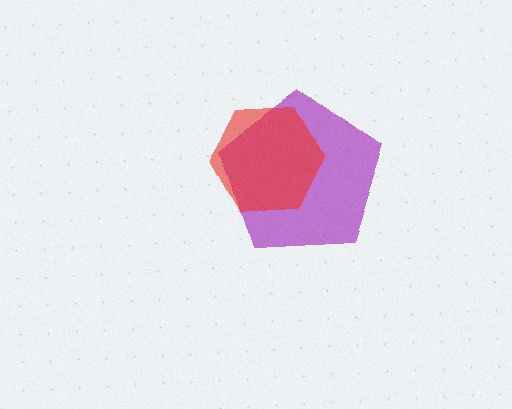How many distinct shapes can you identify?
There are 2 distinct shapes: a purple pentagon, a red hexagon.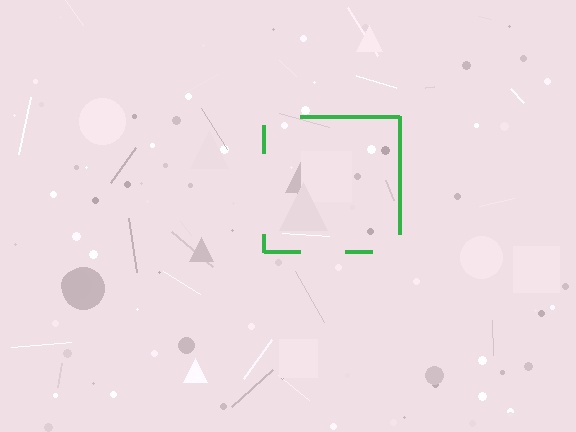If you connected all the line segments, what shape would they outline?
They would outline a square.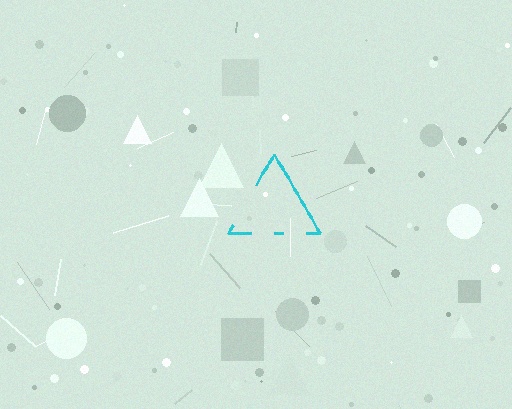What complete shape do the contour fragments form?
The contour fragments form a triangle.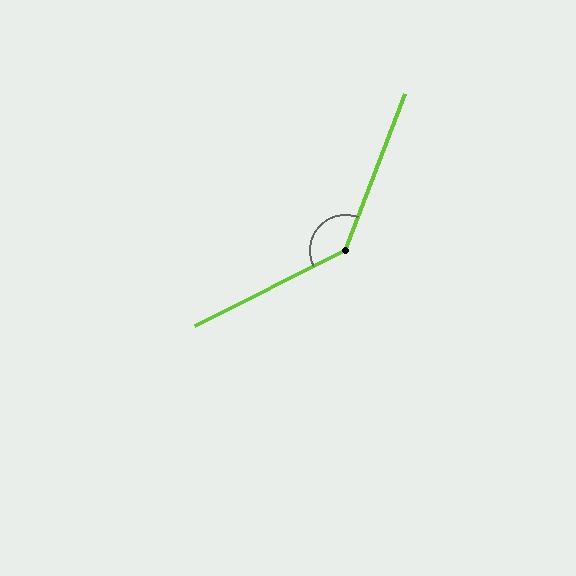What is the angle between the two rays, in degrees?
Approximately 137 degrees.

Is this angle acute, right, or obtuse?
It is obtuse.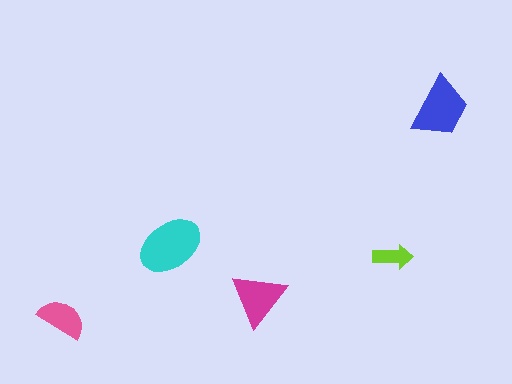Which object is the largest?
The cyan ellipse.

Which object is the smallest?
The lime arrow.